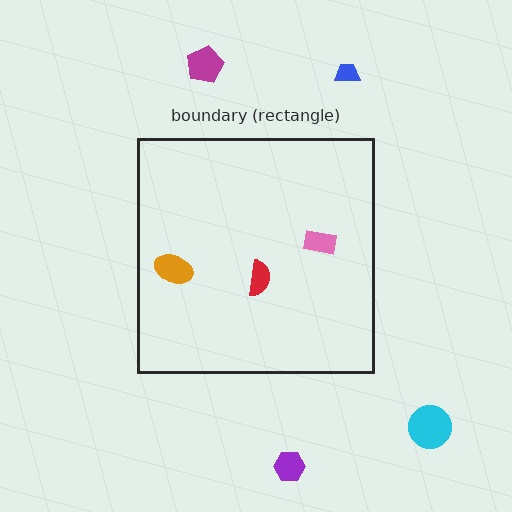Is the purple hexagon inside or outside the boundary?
Outside.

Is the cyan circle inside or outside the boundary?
Outside.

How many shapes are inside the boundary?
3 inside, 4 outside.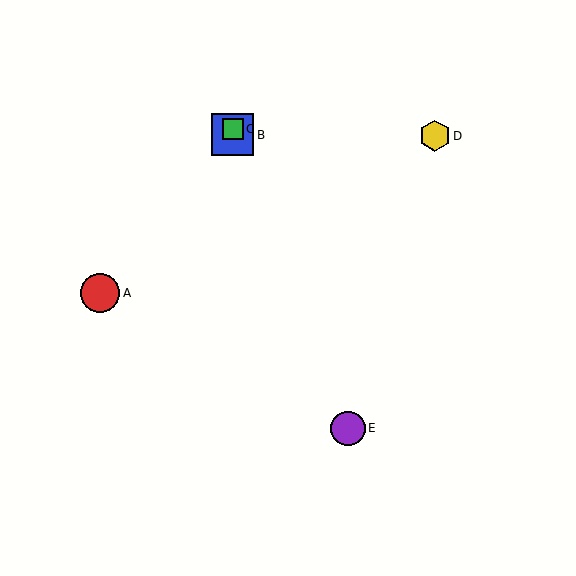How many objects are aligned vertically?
2 objects (B, C) are aligned vertically.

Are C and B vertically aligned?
Yes, both are at x≈233.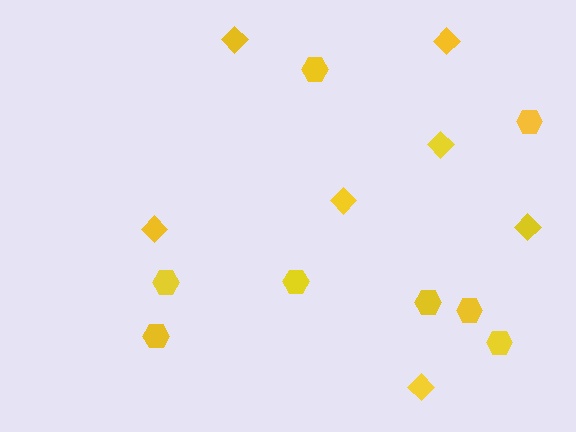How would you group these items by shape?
There are 2 groups: one group of diamonds (7) and one group of hexagons (8).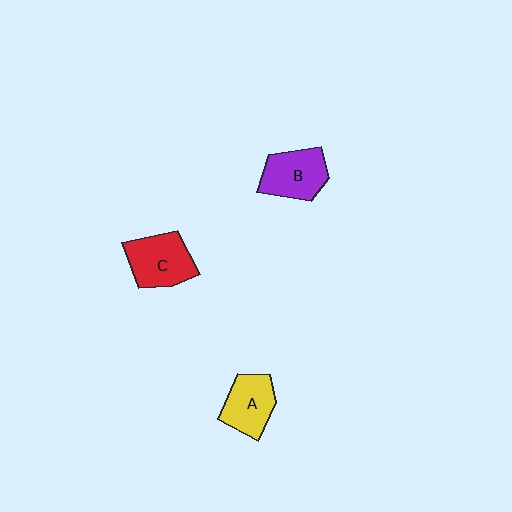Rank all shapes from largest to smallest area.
From largest to smallest: C (red), B (purple), A (yellow).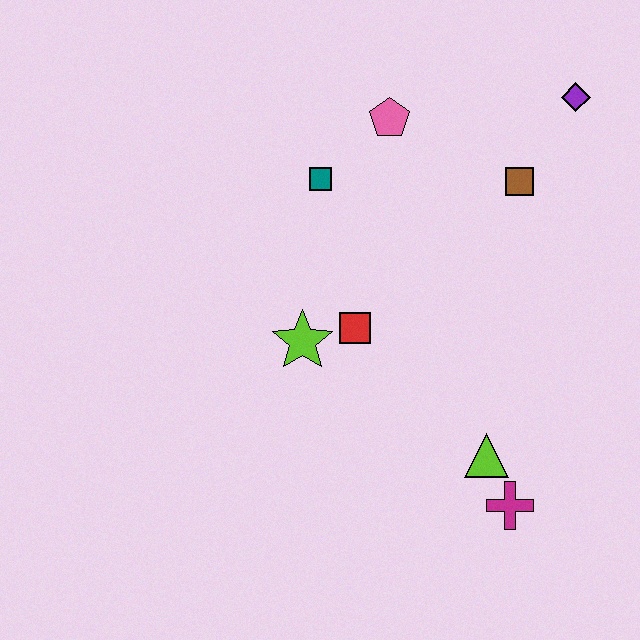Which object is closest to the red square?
The lime star is closest to the red square.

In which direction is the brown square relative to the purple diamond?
The brown square is below the purple diamond.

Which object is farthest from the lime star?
The purple diamond is farthest from the lime star.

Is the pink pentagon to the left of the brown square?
Yes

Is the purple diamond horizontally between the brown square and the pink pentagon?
No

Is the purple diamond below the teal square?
No